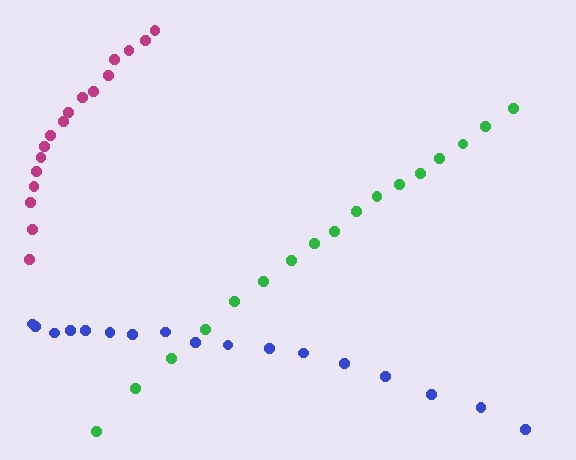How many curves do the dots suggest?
There are 3 distinct paths.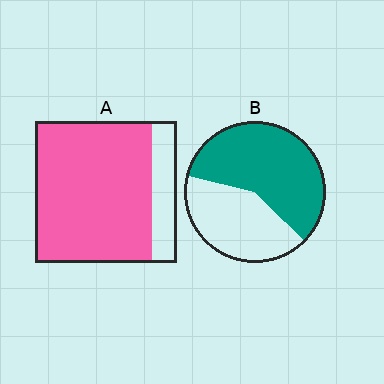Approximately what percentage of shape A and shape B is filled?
A is approximately 80% and B is approximately 60%.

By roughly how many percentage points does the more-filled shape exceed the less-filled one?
By roughly 25 percentage points (A over B).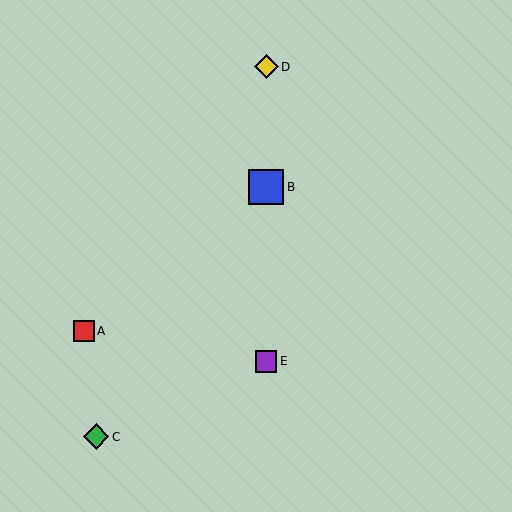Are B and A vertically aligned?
No, B is at x≈266 and A is at x≈84.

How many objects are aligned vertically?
3 objects (B, D, E) are aligned vertically.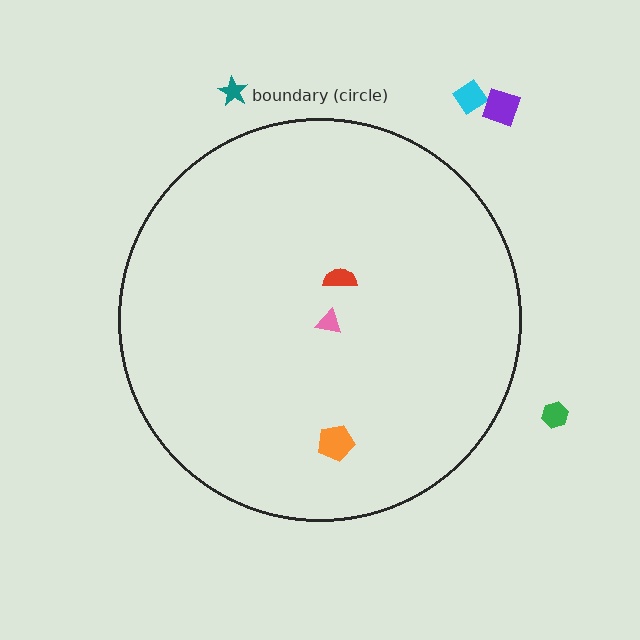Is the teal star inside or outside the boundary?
Outside.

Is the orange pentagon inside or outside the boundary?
Inside.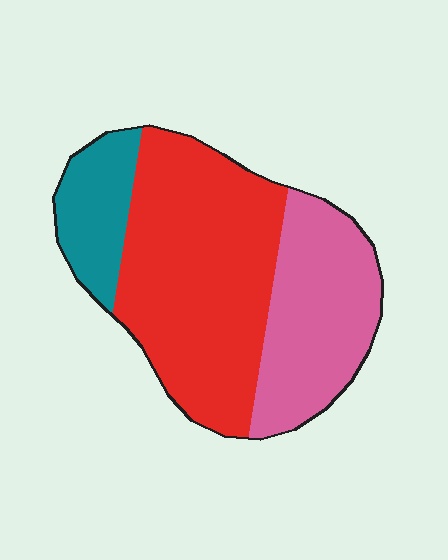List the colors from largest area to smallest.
From largest to smallest: red, pink, teal.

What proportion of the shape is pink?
Pink takes up about one third (1/3) of the shape.